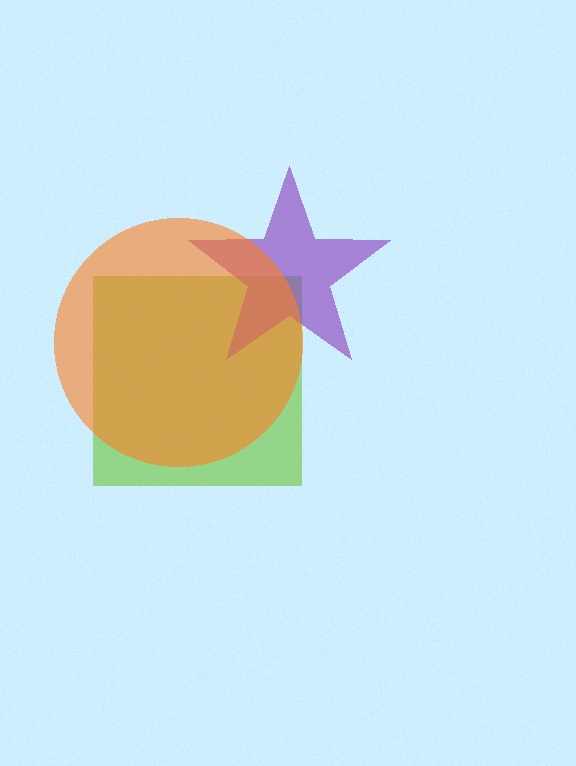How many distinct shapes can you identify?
There are 3 distinct shapes: a lime square, a purple star, an orange circle.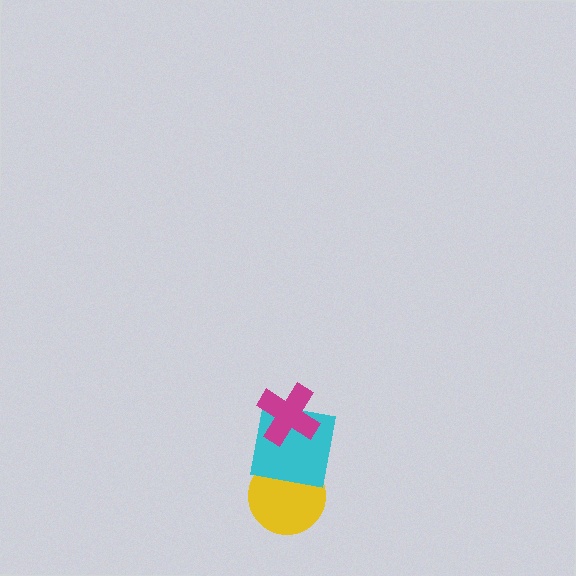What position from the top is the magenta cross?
The magenta cross is 1st from the top.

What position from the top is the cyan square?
The cyan square is 2nd from the top.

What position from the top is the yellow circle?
The yellow circle is 3rd from the top.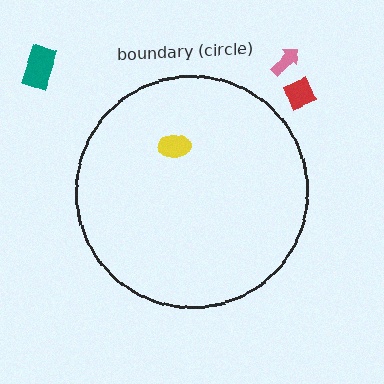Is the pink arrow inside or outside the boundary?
Outside.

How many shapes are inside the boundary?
1 inside, 3 outside.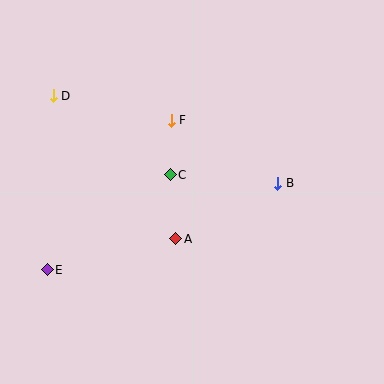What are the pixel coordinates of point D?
Point D is at (53, 96).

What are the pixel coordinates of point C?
Point C is at (170, 175).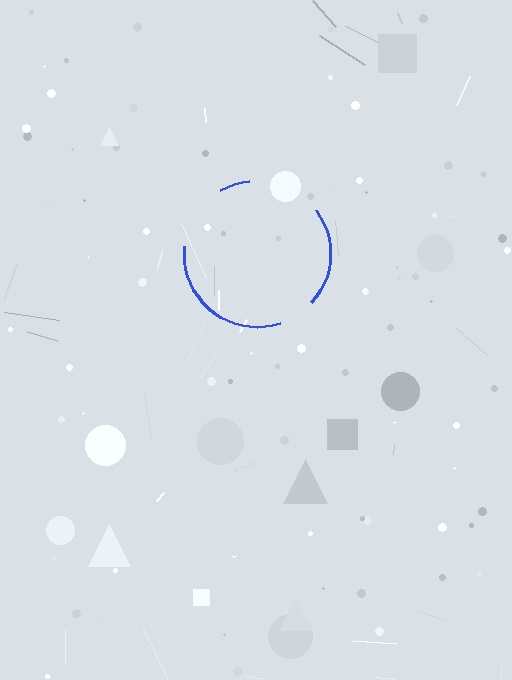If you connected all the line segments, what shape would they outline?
They would outline a circle.